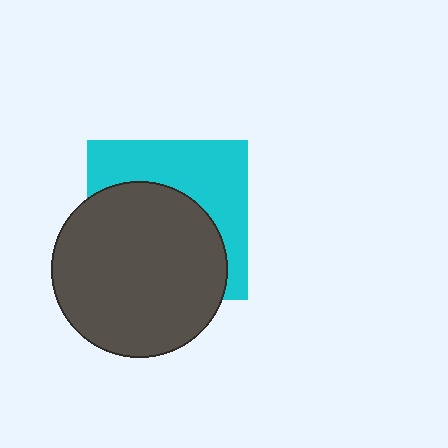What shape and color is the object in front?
The object in front is a dark gray circle.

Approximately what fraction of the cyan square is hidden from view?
Roughly 57% of the cyan square is hidden behind the dark gray circle.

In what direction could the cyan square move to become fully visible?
The cyan square could move up. That would shift it out from behind the dark gray circle entirely.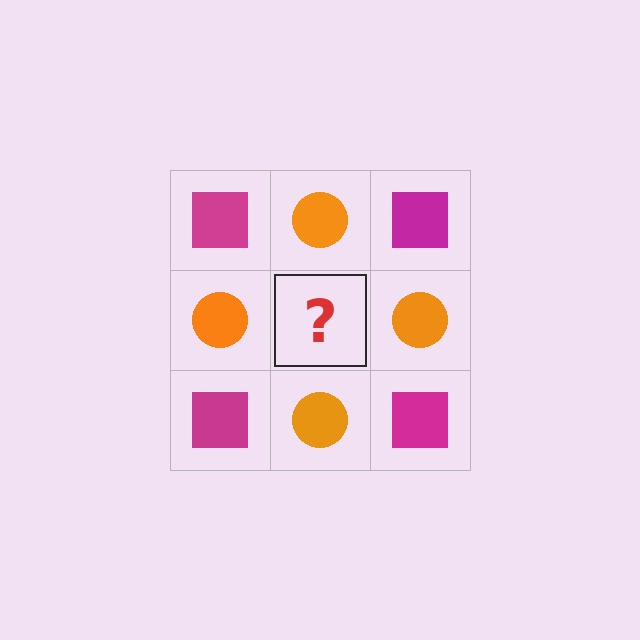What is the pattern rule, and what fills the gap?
The rule is that it alternates magenta square and orange circle in a checkerboard pattern. The gap should be filled with a magenta square.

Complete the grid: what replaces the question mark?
The question mark should be replaced with a magenta square.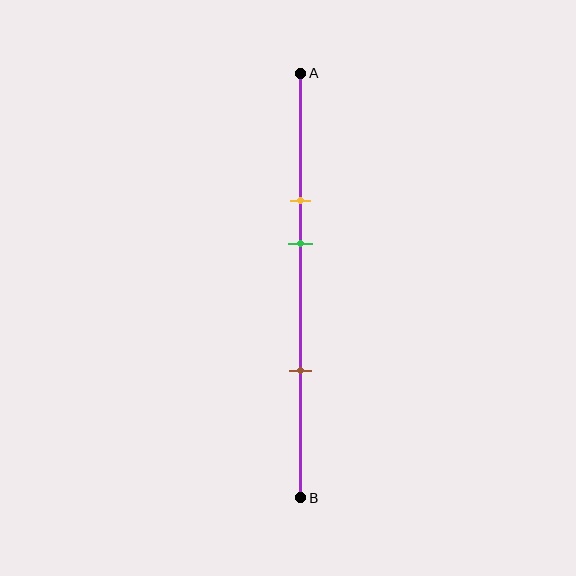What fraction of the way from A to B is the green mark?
The green mark is approximately 40% (0.4) of the way from A to B.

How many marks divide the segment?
There are 3 marks dividing the segment.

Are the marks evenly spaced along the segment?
No, the marks are not evenly spaced.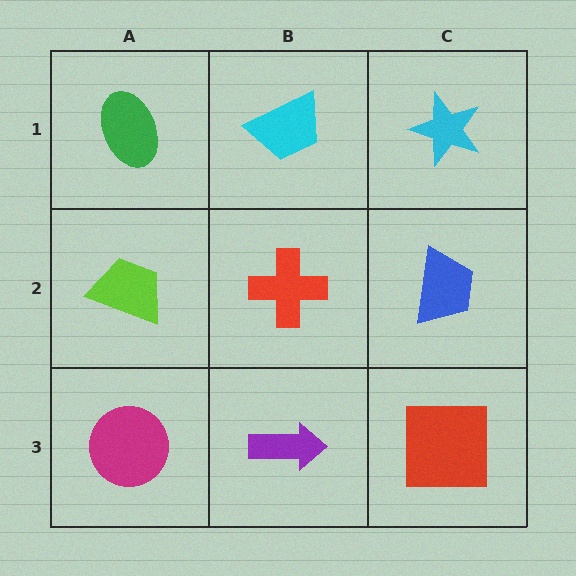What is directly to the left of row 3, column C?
A purple arrow.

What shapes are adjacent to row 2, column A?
A green ellipse (row 1, column A), a magenta circle (row 3, column A), a red cross (row 2, column B).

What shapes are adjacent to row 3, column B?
A red cross (row 2, column B), a magenta circle (row 3, column A), a red square (row 3, column C).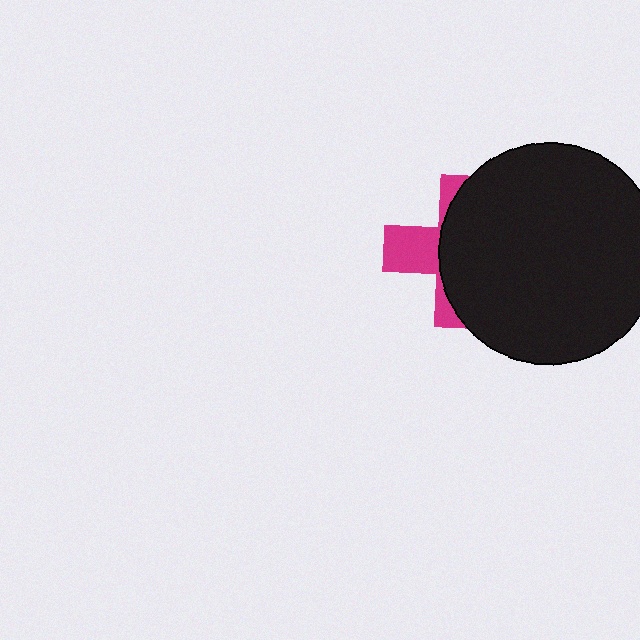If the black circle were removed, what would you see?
You would see the complete magenta cross.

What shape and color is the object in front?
The object in front is a black circle.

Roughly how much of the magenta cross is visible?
A small part of it is visible (roughly 35%).